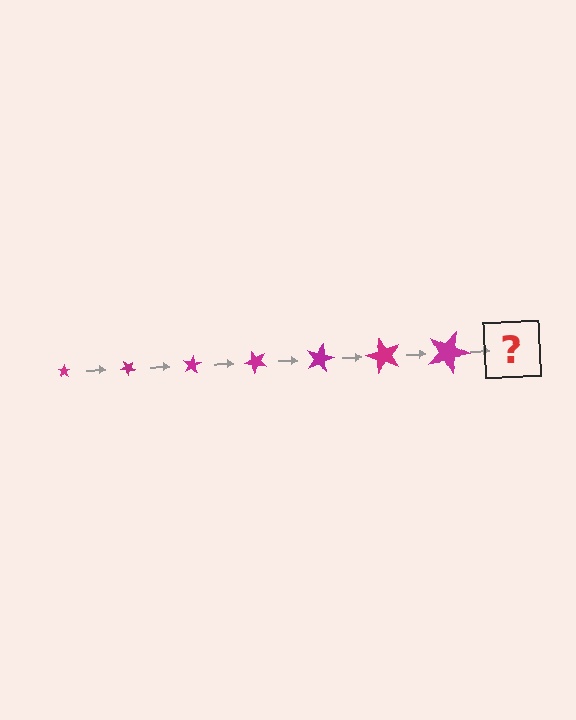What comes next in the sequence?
The next element should be a star, larger than the previous one and rotated 280 degrees from the start.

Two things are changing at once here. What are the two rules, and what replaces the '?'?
The two rules are that the star grows larger each step and it rotates 40 degrees each step. The '?' should be a star, larger than the previous one and rotated 280 degrees from the start.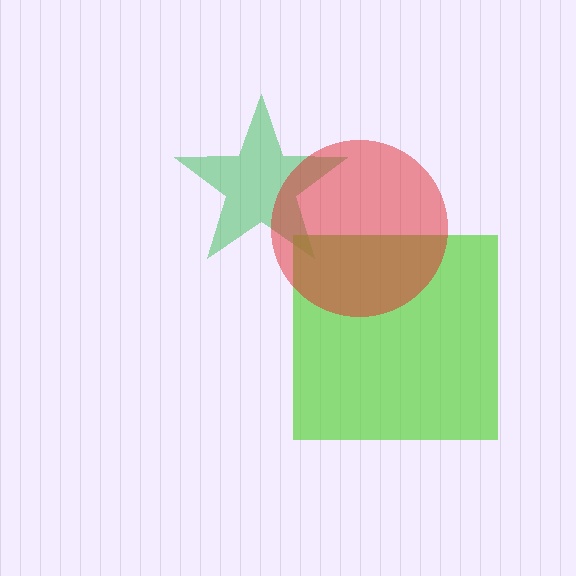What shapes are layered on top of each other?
The layered shapes are: a green star, a lime square, a red circle.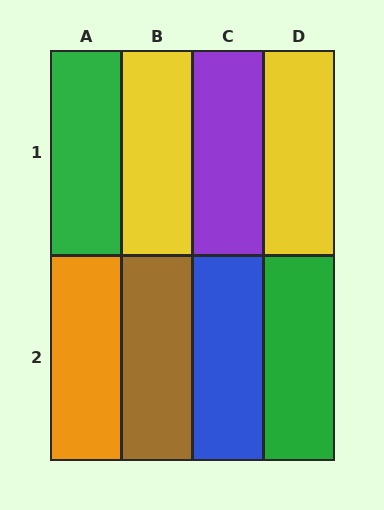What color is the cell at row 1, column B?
Yellow.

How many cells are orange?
1 cell is orange.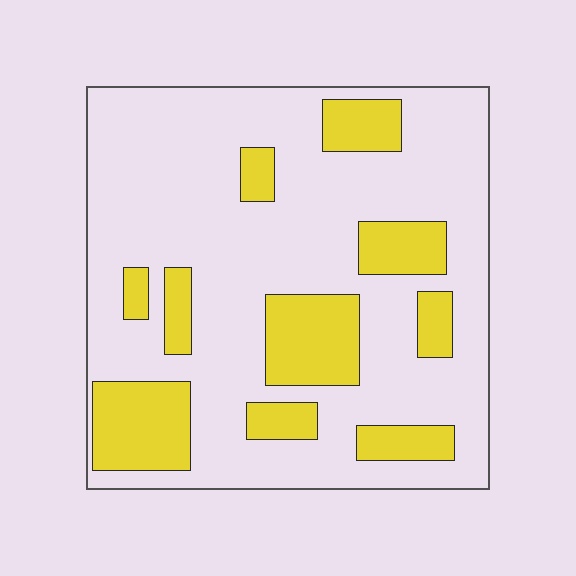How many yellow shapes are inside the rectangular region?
10.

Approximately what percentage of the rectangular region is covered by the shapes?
Approximately 25%.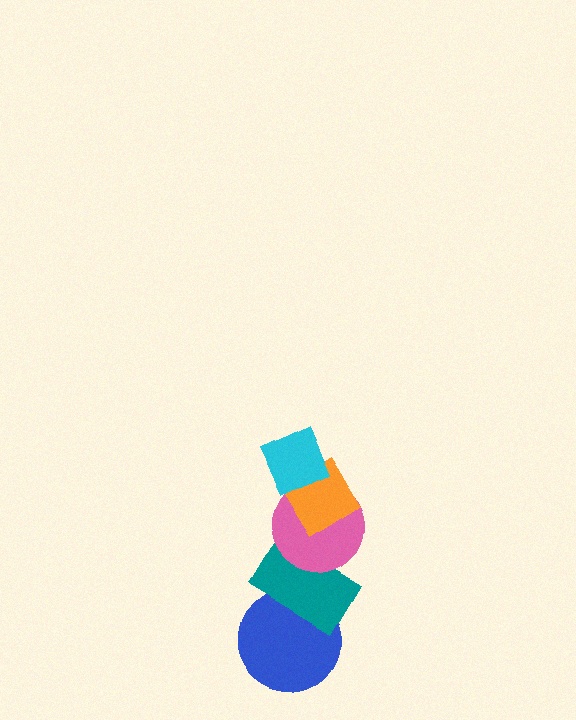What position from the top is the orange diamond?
The orange diamond is 2nd from the top.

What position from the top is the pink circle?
The pink circle is 3rd from the top.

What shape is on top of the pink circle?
The orange diamond is on top of the pink circle.